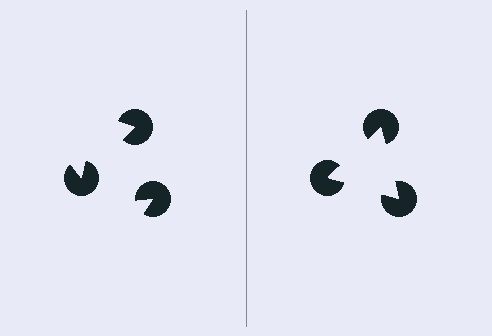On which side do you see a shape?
An illusory triangle appears on the right side. On the left side the wedge cuts are rotated, so no coherent shape forms.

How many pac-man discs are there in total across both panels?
6 — 3 on each side.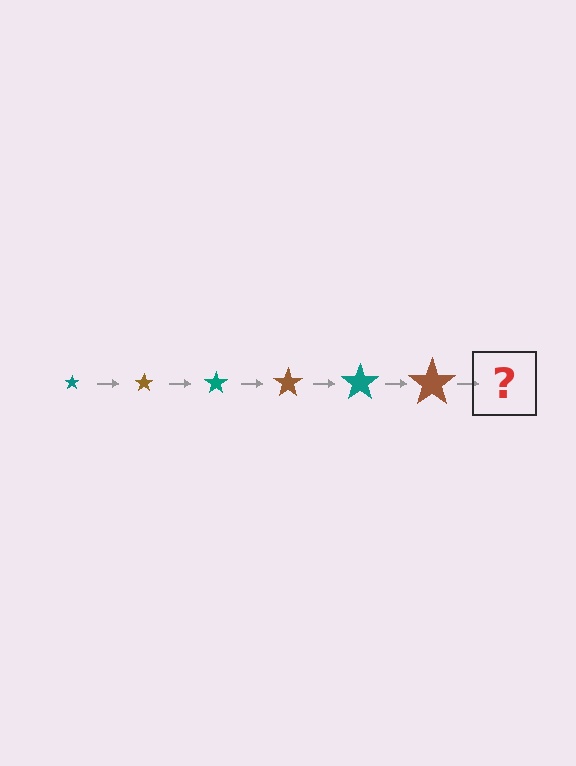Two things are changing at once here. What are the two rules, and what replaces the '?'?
The two rules are that the star grows larger each step and the color cycles through teal and brown. The '?' should be a teal star, larger than the previous one.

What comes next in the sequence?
The next element should be a teal star, larger than the previous one.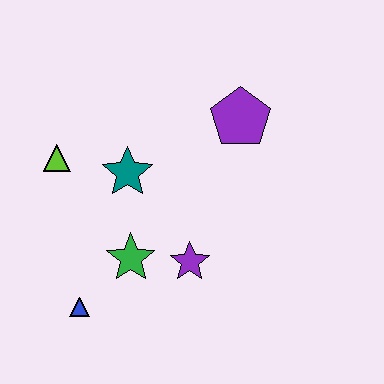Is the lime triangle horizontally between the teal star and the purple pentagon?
No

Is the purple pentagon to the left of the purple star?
No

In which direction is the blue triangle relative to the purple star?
The blue triangle is to the left of the purple star.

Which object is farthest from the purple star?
The lime triangle is farthest from the purple star.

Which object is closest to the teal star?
The lime triangle is closest to the teal star.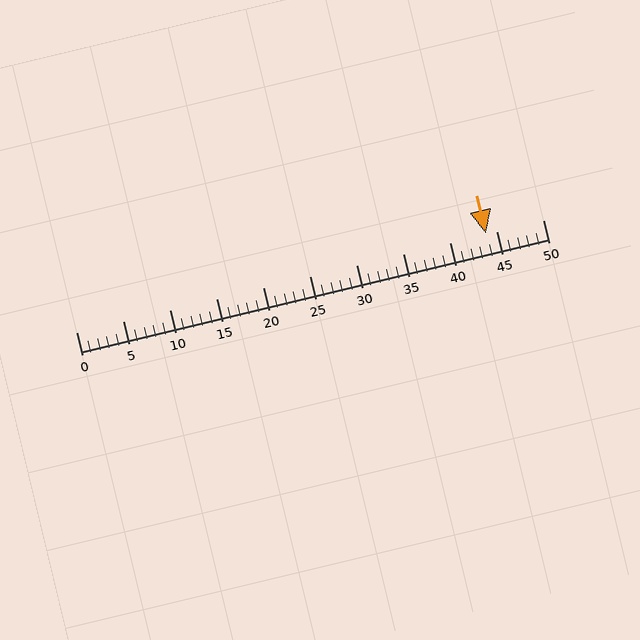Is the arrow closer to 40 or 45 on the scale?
The arrow is closer to 45.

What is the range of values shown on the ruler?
The ruler shows values from 0 to 50.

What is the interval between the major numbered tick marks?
The major tick marks are spaced 5 units apart.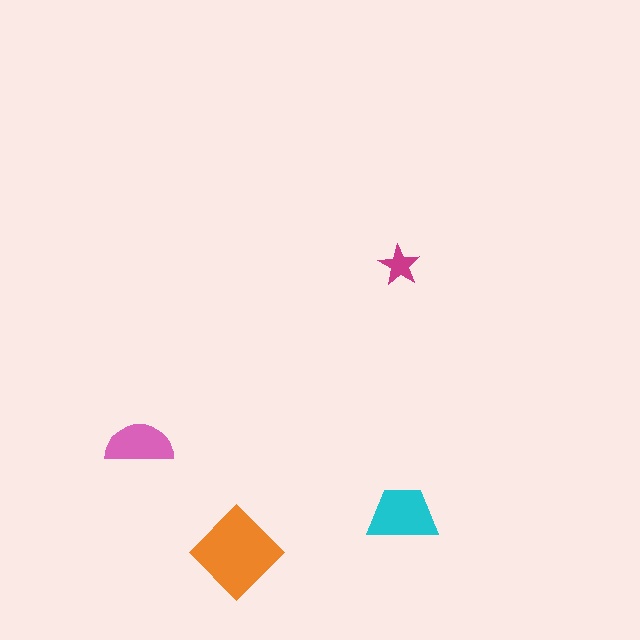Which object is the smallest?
The magenta star.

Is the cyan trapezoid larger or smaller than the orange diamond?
Smaller.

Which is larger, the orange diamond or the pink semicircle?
The orange diamond.